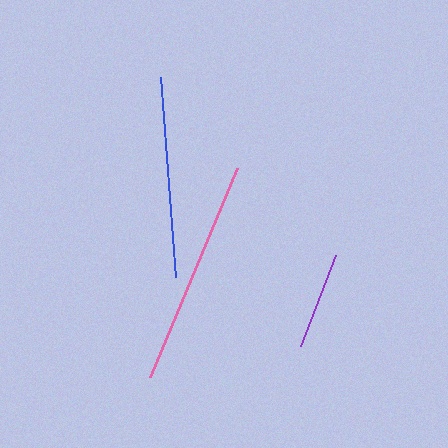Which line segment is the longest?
The pink line is the longest at approximately 227 pixels.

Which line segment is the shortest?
The purple line is the shortest at approximately 98 pixels.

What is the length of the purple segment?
The purple segment is approximately 98 pixels long.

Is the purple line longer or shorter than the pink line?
The pink line is longer than the purple line.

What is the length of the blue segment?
The blue segment is approximately 201 pixels long.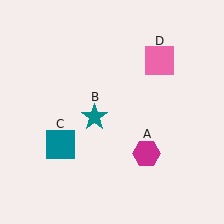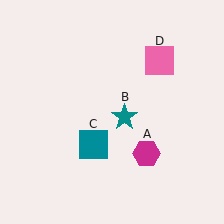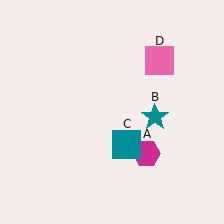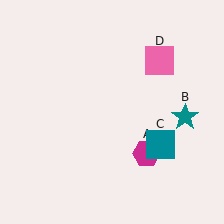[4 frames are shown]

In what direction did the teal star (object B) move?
The teal star (object B) moved right.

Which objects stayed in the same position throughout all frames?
Magenta hexagon (object A) and pink square (object D) remained stationary.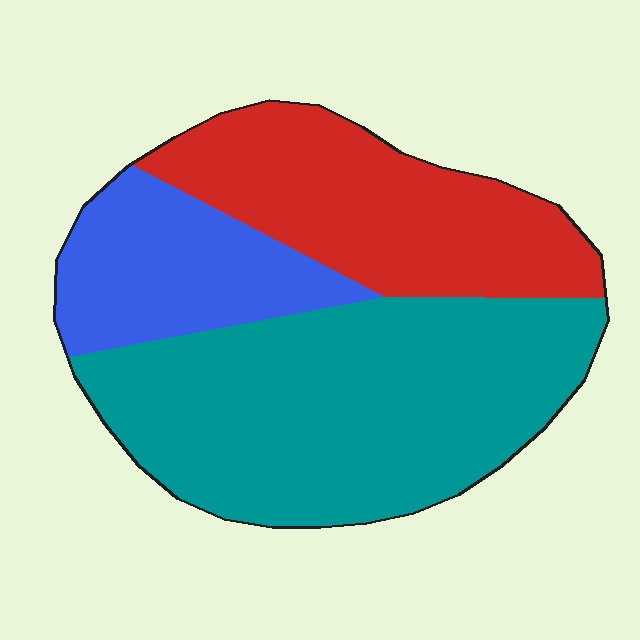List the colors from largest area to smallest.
From largest to smallest: teal, red, blue.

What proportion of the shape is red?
Red covers about 30% of the shape.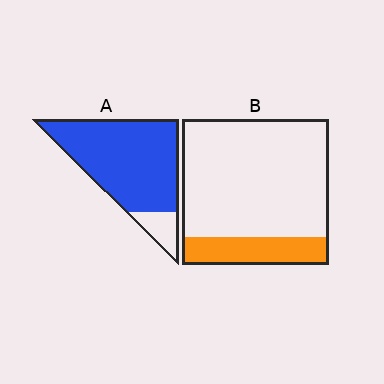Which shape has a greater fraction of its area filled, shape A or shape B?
Shape A.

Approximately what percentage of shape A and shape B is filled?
A is approximately 85% and B is approximately 20%.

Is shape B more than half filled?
No.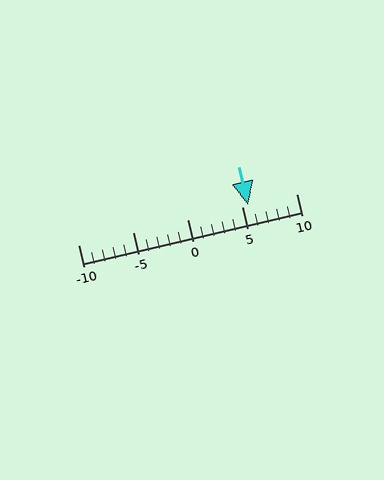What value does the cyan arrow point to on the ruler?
The cyan arrow points to approximately 6.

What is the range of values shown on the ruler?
The ruler shows values from -10 to 10.